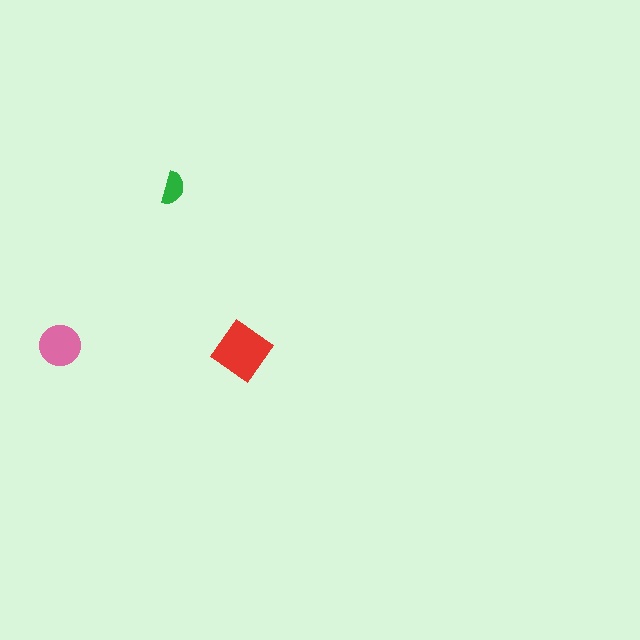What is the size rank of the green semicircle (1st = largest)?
3rd.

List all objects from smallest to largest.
The green semicircle, the pink circle, the red diamond.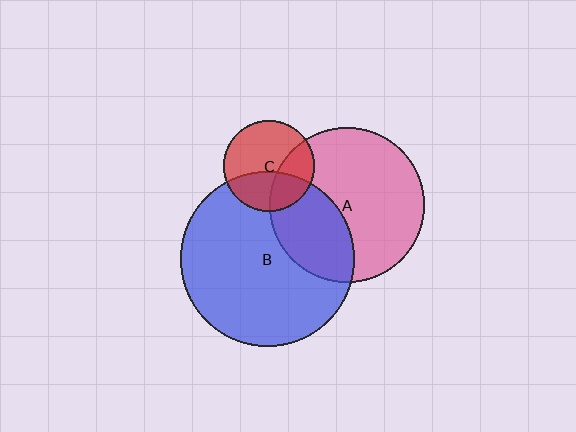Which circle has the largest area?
Circle B (blue).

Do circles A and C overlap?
Yes.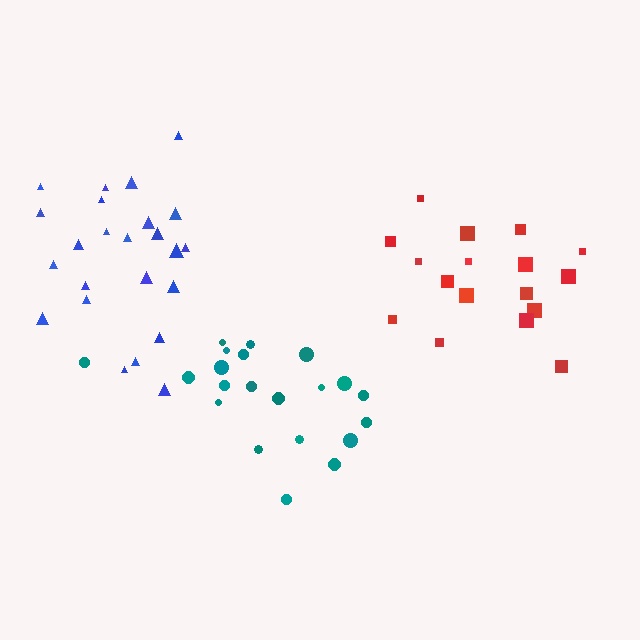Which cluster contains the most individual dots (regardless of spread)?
Blue (24).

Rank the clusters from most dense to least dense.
blue, teal, red.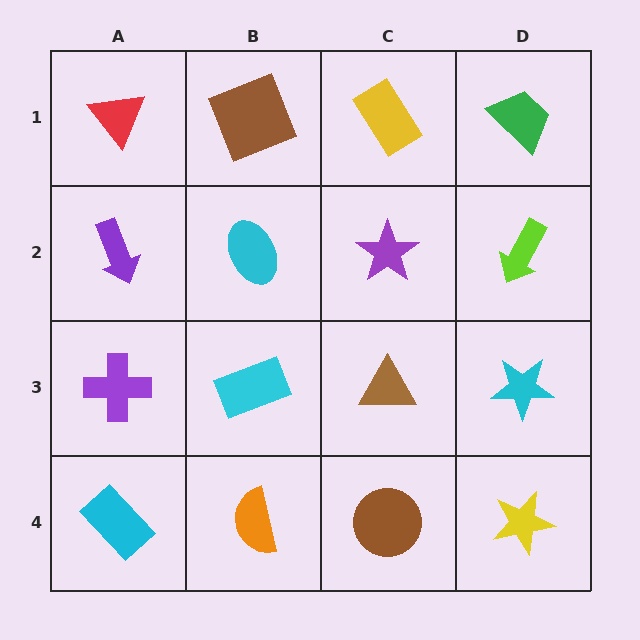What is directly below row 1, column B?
A cyan ellipse.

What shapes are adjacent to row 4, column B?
A cyan rectangle (row 3, column B), a cyan rectangle (row 4, column A), a brown circle (row 4, column C).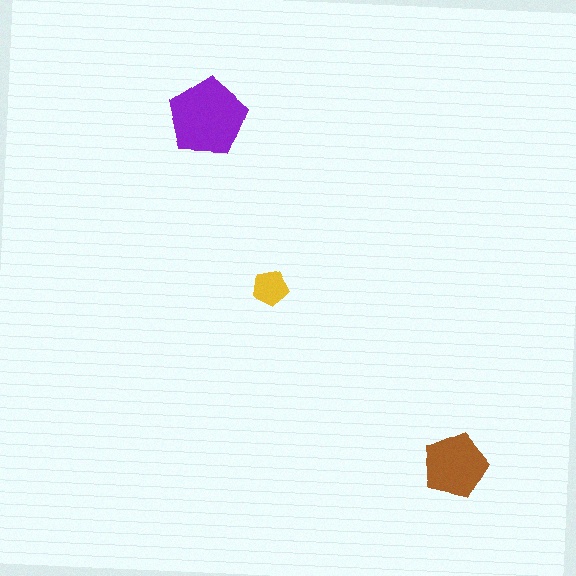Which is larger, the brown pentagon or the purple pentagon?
The purple one.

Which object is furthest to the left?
The purple pentagon is leftmost.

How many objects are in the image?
There are 3 objects in the image.